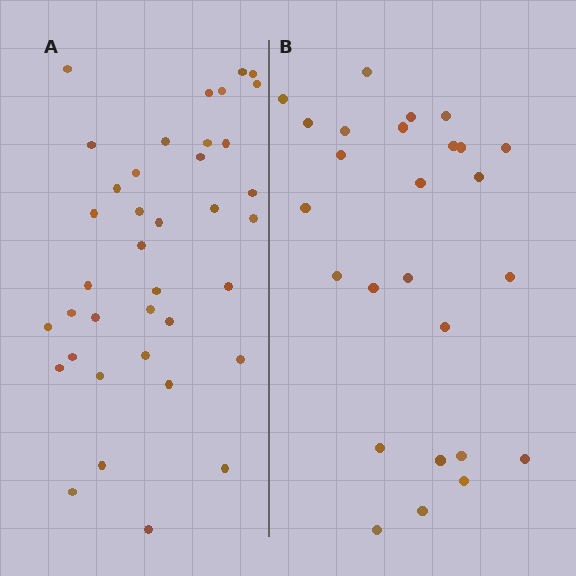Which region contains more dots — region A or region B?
Region A (the left region) has more dots.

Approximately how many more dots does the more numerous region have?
Region A has roughly 12 or so more dots than region B.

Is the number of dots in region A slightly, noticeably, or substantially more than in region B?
Region A has substantially more. The ratio is roughly 1.5 to 1.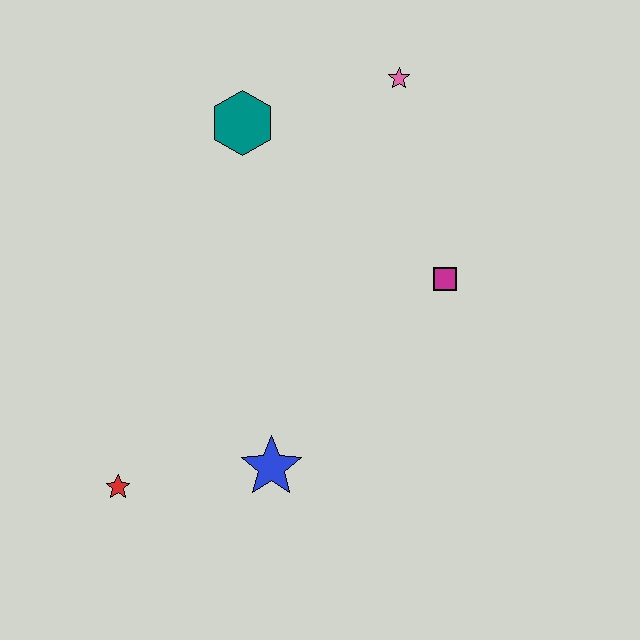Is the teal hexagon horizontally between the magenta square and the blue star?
No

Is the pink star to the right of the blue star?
Yes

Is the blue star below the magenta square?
Yes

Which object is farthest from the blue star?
The pink star is farthest from the blue star.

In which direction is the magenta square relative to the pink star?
The magenta square is below the pink star.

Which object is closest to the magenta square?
The pink star is closest to the magenta square.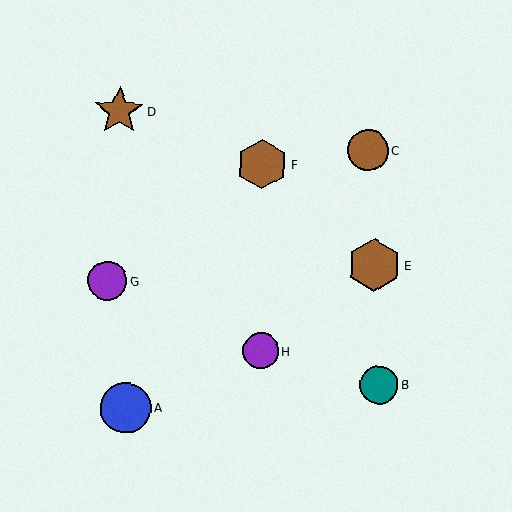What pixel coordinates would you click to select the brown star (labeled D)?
Click at (119, 111) to select the brown star D.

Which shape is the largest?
The brown hexagon (labeled E) is the largest.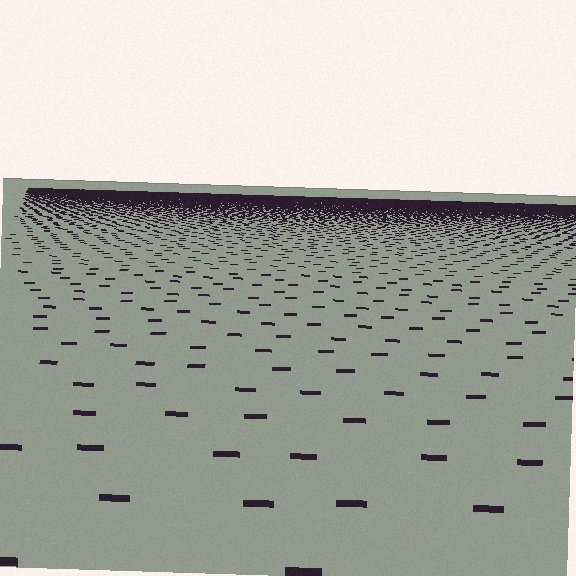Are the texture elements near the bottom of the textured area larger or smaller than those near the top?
Larger. Near the bottom, elements are closer to the viewer and appear at a bigger on-screen size.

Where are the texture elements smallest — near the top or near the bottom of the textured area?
Near the top.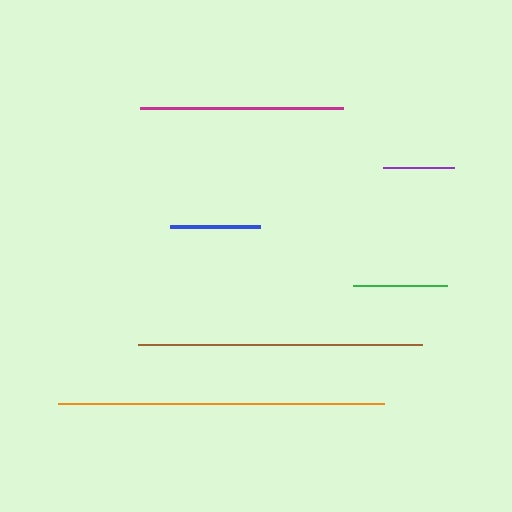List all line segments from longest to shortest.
From longest to shortest: orange, brown, magenta, green, blue, purple.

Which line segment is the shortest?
The purple line is the shortest at approximately 71 pixels.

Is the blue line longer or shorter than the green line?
The green line is longer than the blue line.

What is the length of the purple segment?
The purple segment is approximately 71 pixels long.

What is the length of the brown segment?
The brown segment is approximately 284 pixels long.